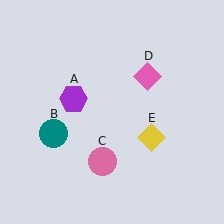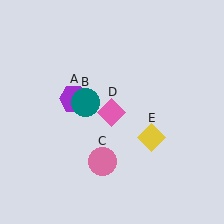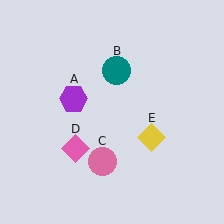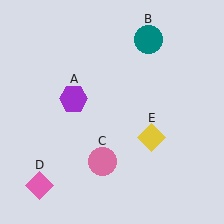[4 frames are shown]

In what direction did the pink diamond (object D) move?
The pink diamond (object D) moved down and to the left.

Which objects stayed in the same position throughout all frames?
Purple hexagon (object A) and pink circle (object C) and yellow diamond (object E) remained stationary.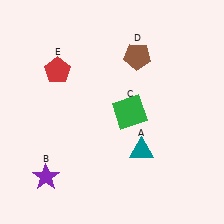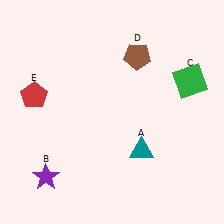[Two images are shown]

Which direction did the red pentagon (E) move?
The red pentagon (E) moved down.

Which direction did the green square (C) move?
The green square (C) moved right.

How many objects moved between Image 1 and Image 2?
2 objects moved between the two images.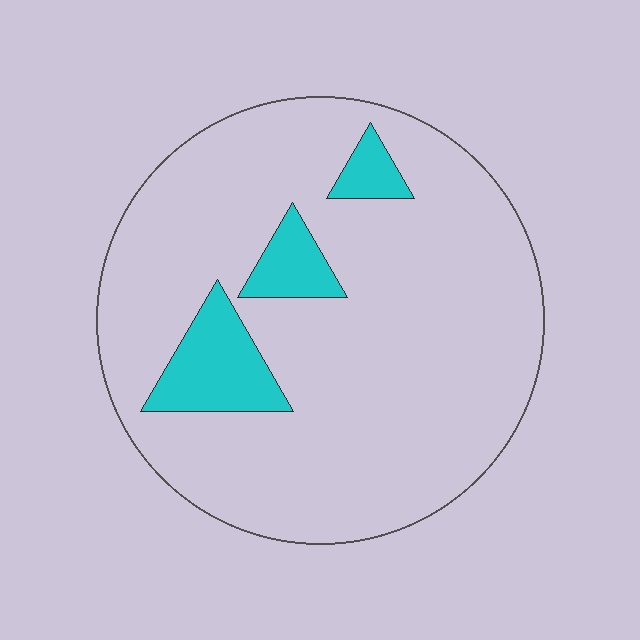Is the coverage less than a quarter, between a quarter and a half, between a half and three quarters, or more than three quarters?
Less than a quarter.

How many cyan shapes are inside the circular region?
3.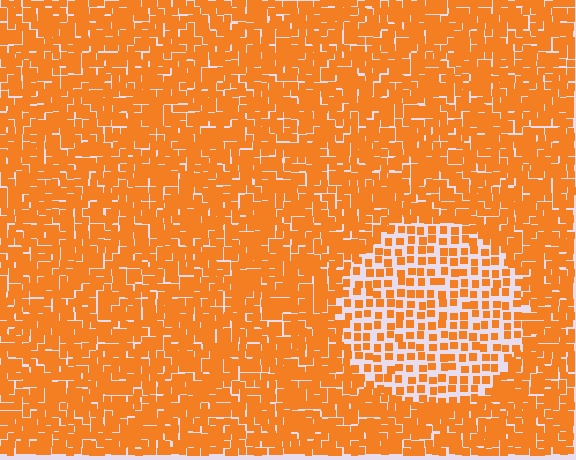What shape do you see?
I see a circle.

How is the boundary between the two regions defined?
The boundary is defined by a change in element density (approximately 2.0x ratio). All elements are the same color, size, and shape.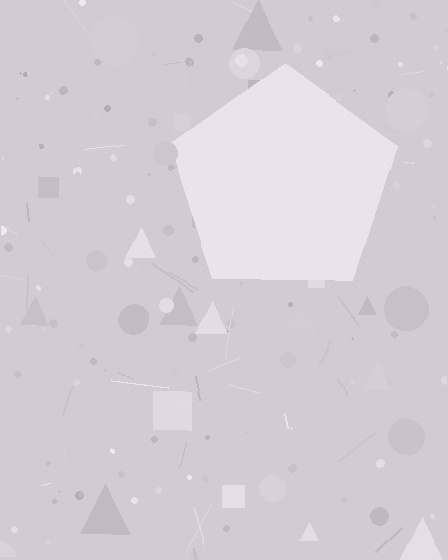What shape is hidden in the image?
A pentagon is hidden in the image.